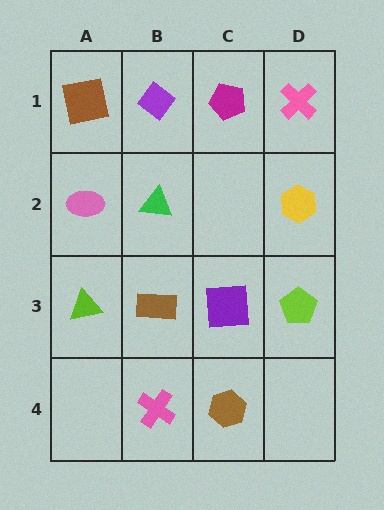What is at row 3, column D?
A lime pentagon.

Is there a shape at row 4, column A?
No, that cell is empty.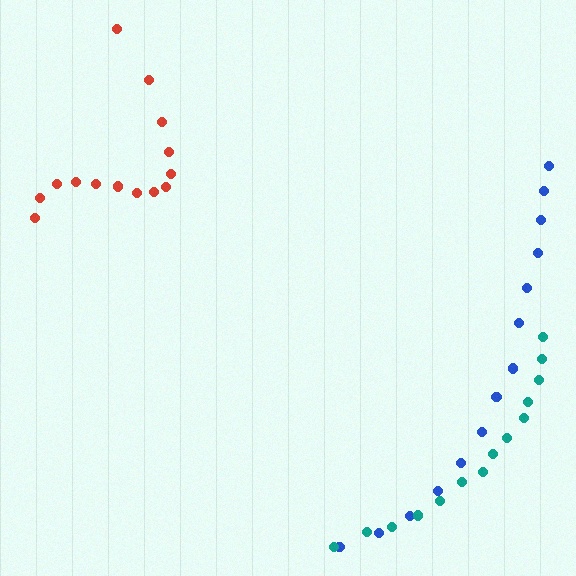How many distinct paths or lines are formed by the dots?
There are 3 distinct paths.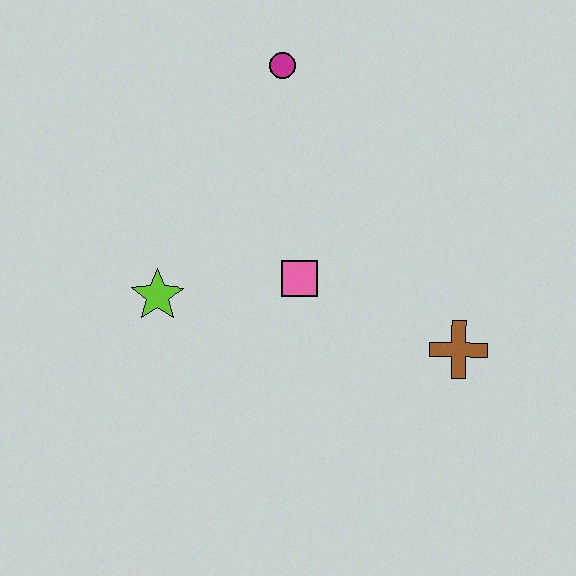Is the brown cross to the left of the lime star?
No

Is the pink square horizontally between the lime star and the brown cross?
Yes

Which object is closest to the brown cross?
The pink square is closest to the brown cross.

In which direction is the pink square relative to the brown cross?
The pink square is to the left of the brown cross.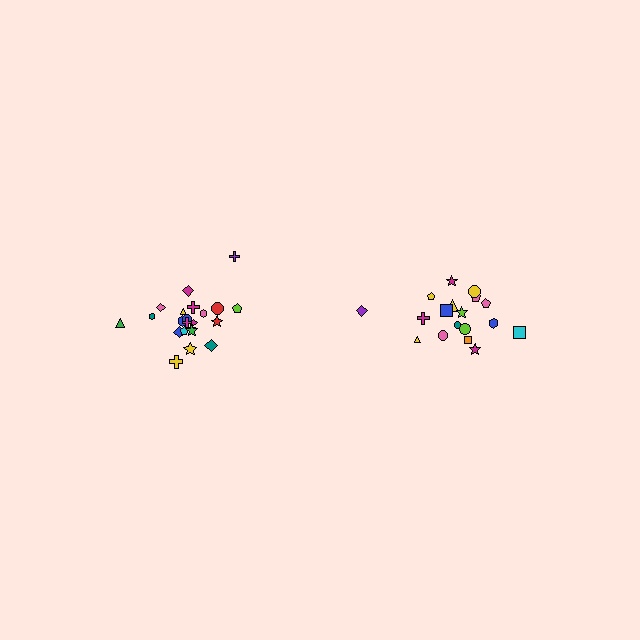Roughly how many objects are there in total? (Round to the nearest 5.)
Roughly 40 objects in total.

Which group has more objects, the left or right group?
The left group.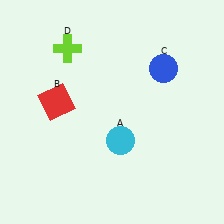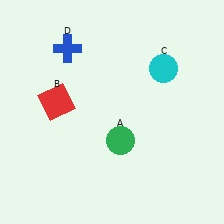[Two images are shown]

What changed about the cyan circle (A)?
In Image 1, A is cyan. In Image 2, it changed to green.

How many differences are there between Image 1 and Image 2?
There are 3 differences between the two images.